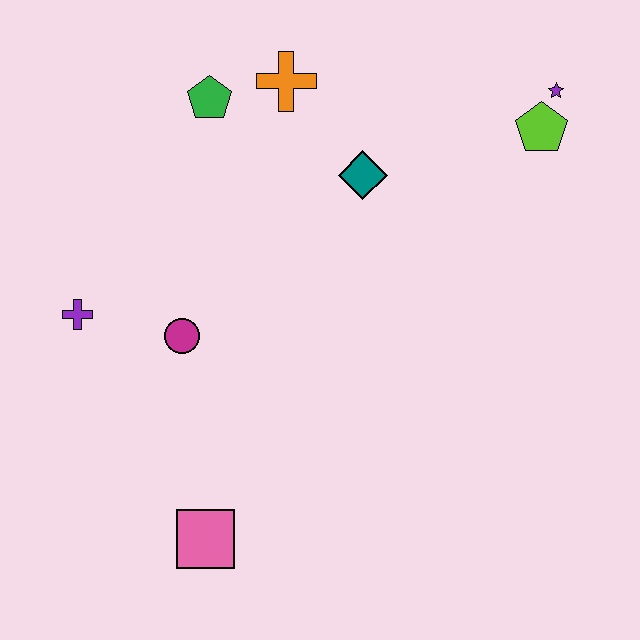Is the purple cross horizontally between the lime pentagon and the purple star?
No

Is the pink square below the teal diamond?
Yes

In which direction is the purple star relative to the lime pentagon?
The purple star is above the lime pentagon.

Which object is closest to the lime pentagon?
The purple star is closest to the lime pentagon.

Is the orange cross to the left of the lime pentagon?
Yes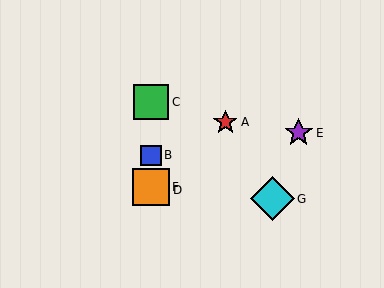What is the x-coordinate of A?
Object A is at x≈225.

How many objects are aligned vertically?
4 objects (B, C, D, F) are aligned vertically.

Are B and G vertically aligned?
No, B is at x≈151 and G is at x≈272.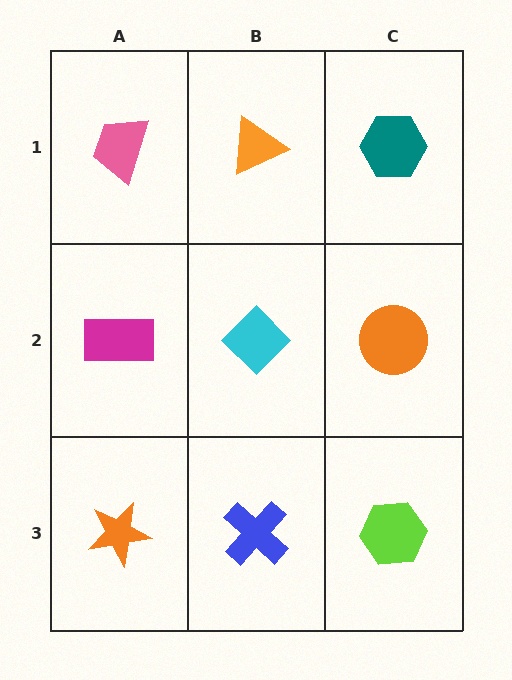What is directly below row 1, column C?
An orange circle.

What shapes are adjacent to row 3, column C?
An orange circle (row 2, column C), a blue cross (row 3, column B).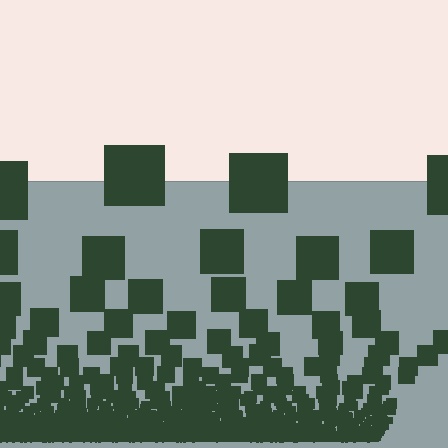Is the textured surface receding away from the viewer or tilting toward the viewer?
The surface appears to tilt toward the viewer. Texture elements get larger and sparser toward the top.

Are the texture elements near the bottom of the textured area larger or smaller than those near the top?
Smaller. The gradient is inverted — elements near the bottom are smaller and denser.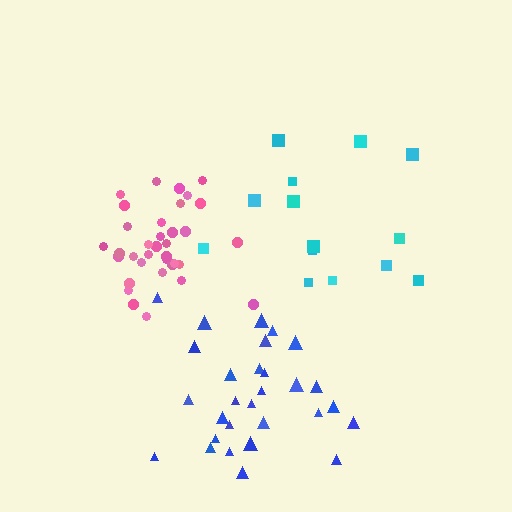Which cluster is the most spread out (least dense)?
Cyan.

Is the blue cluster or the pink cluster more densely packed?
Pink.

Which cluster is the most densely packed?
Pink.